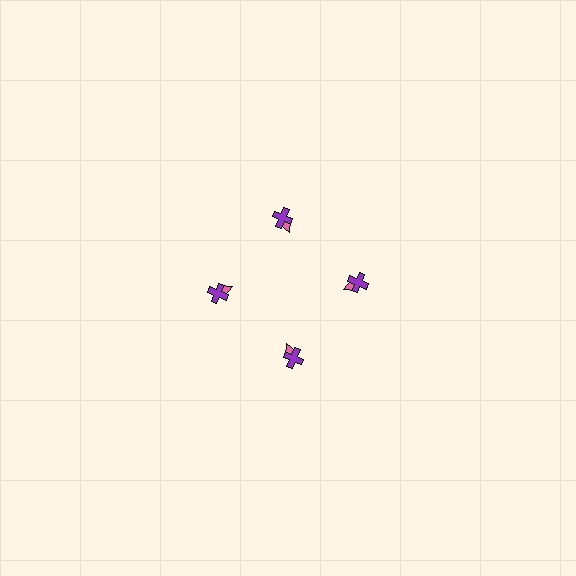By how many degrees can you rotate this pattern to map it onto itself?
The pattern maps onto itself every 90 degrees of rotation.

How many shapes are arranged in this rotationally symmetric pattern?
There are 8 shapes, arranged in 4 groups of 2.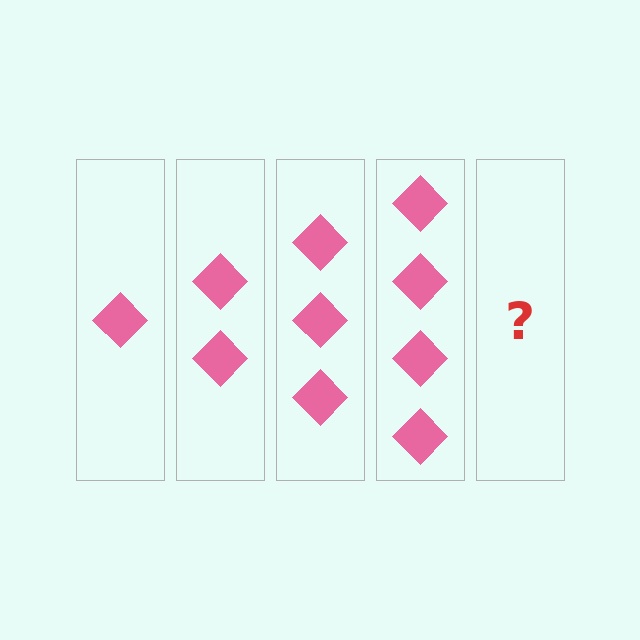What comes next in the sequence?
The next element should be 5 diamonds.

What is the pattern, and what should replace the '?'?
The pattern is that each step adds one more diamond. The '?' should be 5 diamonds.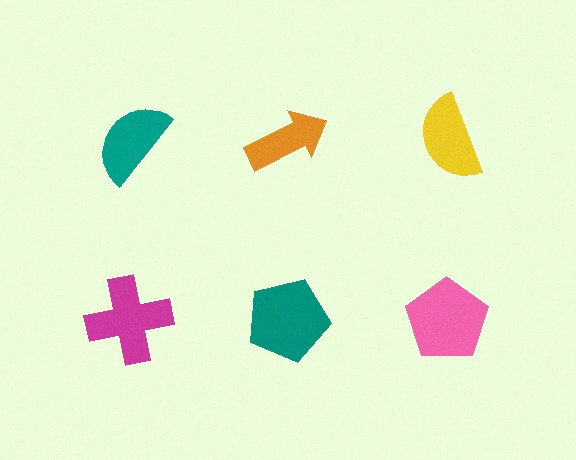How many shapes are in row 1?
3 shapes.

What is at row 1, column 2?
An orange arrow.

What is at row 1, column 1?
A teal semicircle.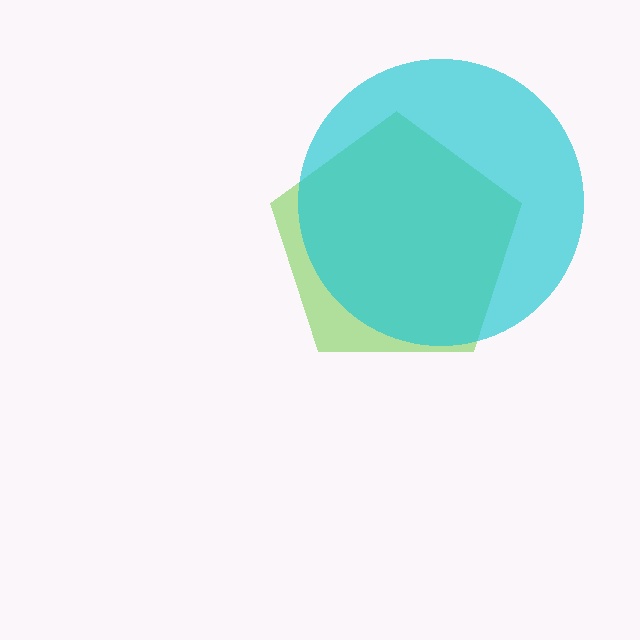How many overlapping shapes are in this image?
There are 2 overlapping shapes in the image.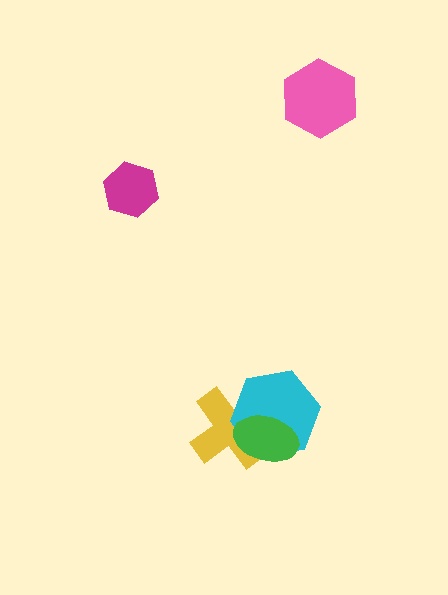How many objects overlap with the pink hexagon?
0 objects overlap with the pink hexagon.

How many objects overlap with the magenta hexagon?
0 objects overlap with the magenta hexagon.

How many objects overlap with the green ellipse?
2 objects overlap with the green ellipse.